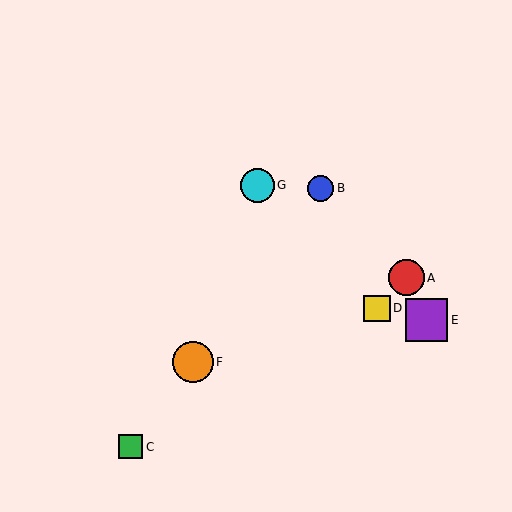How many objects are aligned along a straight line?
3 objects (B, C, F) are aligned along a straight line.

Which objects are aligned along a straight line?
Objects B, C, F are aligned along a straight line.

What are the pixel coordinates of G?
Object G is at (257, 185).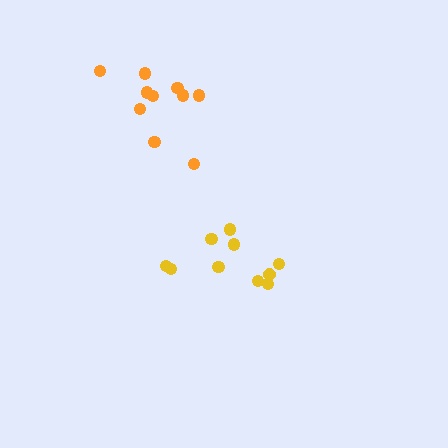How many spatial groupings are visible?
There are 2 spatial groupings.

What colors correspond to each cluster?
The clusters are colored: orange, yellow.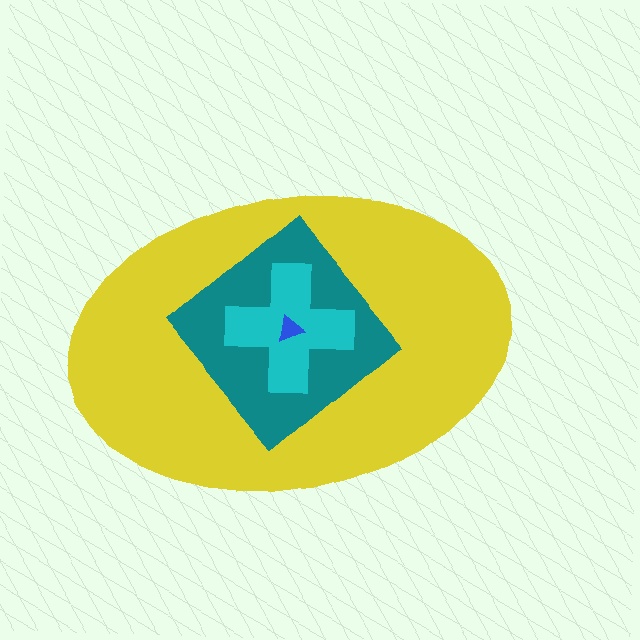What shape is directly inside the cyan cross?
The blue triangle.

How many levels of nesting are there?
4.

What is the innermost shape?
The blue triangle.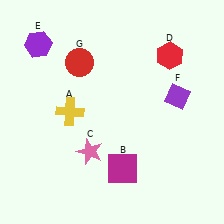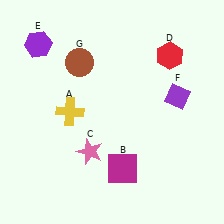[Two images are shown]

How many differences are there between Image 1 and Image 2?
There is 1 difference between the two images.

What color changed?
The circle (G) changed from red in Image 1 to brown in Image 2.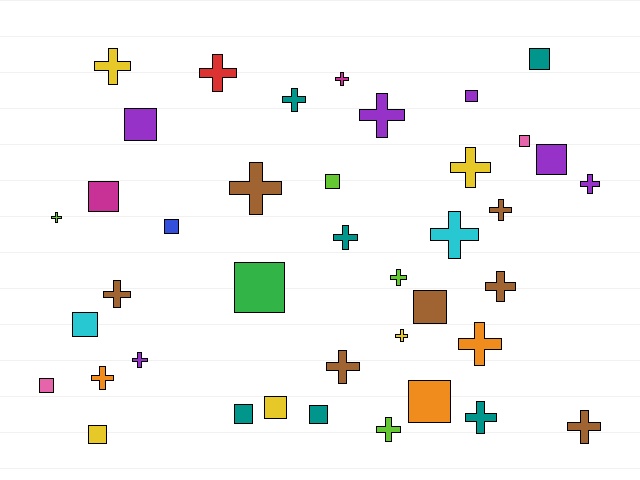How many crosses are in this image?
There are 23 crosses.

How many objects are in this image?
There are 40 objects.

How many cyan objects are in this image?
There are 2 cyan objects.